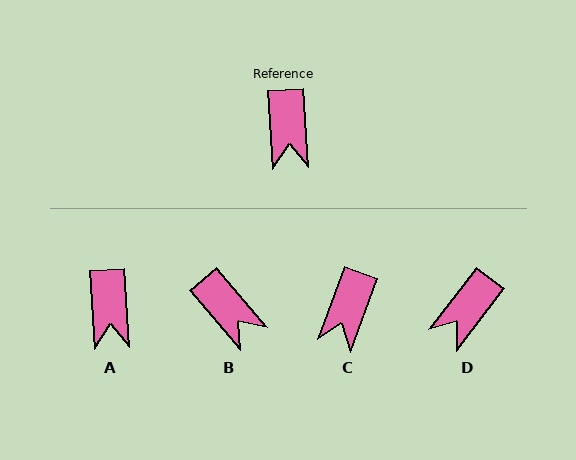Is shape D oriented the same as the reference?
No, it is off by about 41 degrees.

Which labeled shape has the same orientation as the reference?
A.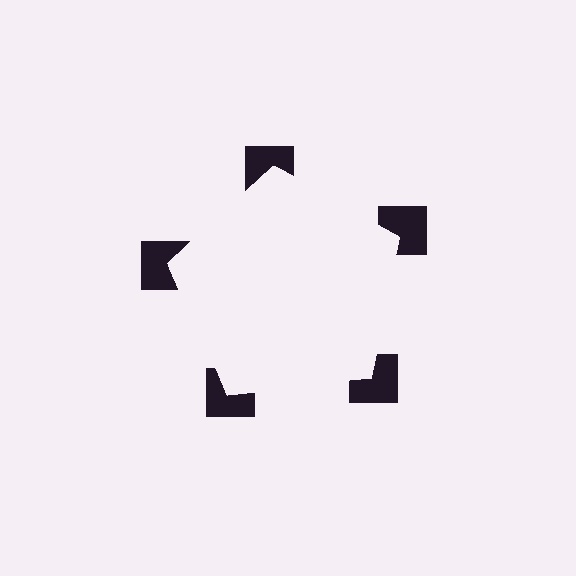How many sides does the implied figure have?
5 sides.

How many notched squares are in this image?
There are 5 — one at each vertex of the illusory pentagon.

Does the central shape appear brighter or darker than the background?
It typically appears slightly brighter than the background, even though no actual brightness change is drawn.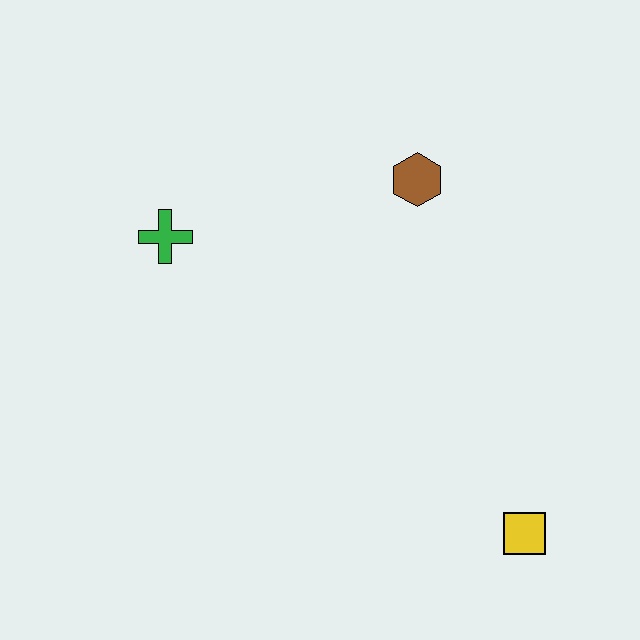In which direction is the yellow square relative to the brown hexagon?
The yellow square is below the brown hexagon.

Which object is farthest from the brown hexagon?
The yellow square is farthest from the brown hexagon.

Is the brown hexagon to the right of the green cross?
Yes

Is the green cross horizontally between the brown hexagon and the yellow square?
No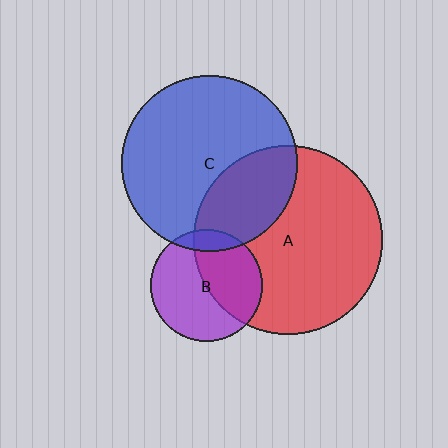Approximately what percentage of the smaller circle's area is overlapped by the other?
Approximately 10%.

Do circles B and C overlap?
Yes.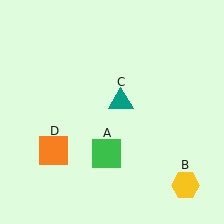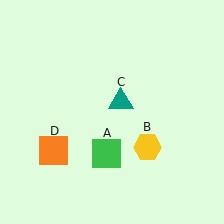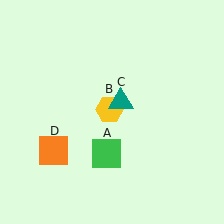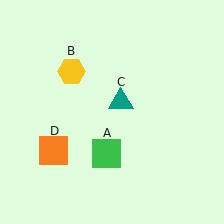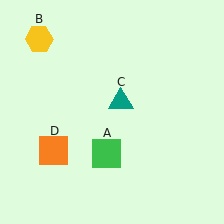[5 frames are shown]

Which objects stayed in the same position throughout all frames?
Green square (object A) and teal triangle (object C) and orange square (object D) remained stationary.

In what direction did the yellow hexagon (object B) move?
The yellow hexagon (object B) moved up and to the left.